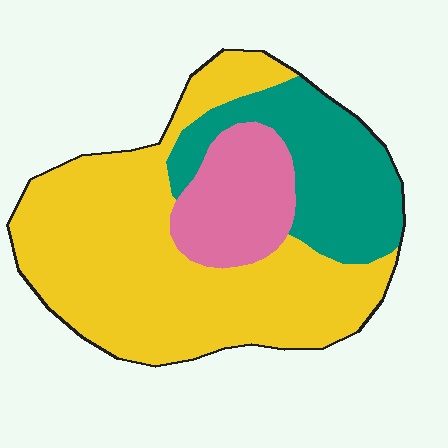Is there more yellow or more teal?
Yellow.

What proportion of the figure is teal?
Teal covers around 25% of the figure.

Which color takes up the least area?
Pink, at roughly 15%.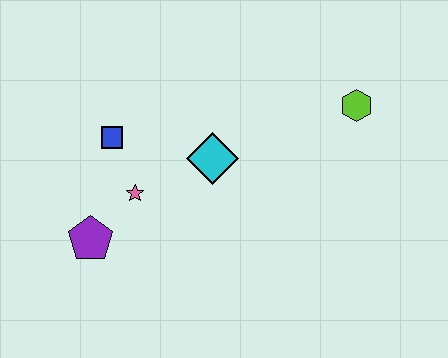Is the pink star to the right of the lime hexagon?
No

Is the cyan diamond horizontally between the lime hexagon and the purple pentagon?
Yes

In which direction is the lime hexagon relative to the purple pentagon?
The lime hexagon is to the right of the purple pentagon.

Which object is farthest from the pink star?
The lime hexagon is farthest from the pink star.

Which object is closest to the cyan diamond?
The pink star is closest to the cyan diamond.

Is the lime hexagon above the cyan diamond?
Yes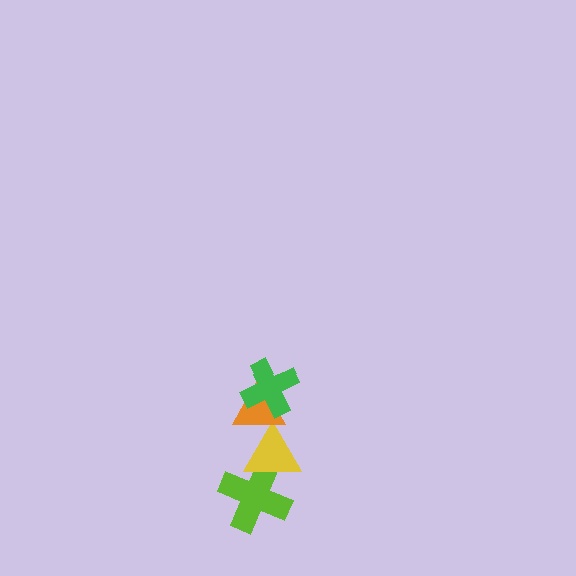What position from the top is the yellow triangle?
The yellow triangle is 3rd from the top.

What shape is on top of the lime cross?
The yellow triangle is on top of the lime cross.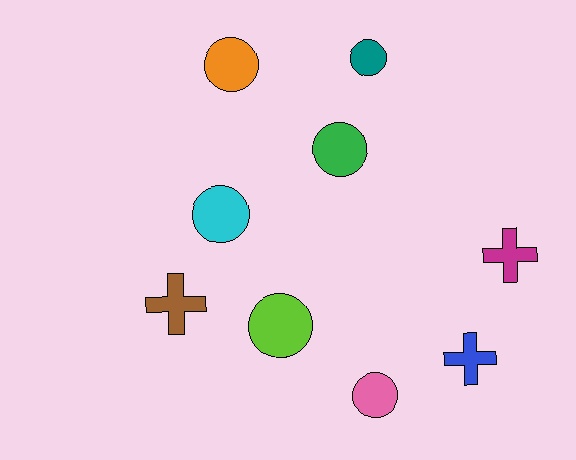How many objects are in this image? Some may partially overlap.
There are 9 objects.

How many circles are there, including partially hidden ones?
There are 6 circles.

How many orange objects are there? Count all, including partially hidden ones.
There is 1 orange object.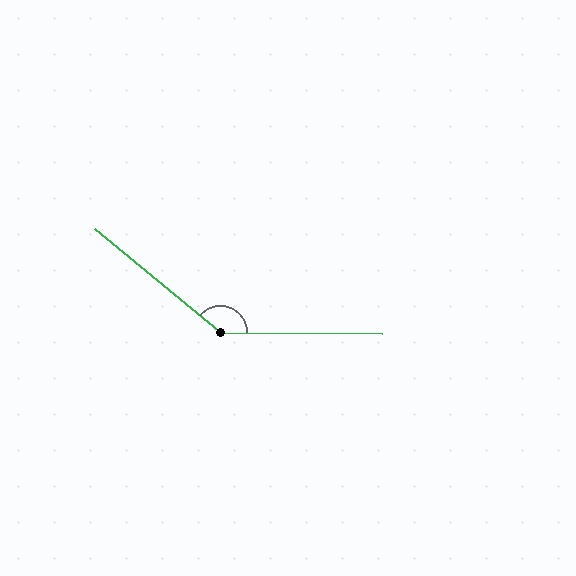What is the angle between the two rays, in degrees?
Approximately 141 degrees.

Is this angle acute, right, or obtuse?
It is obtuse.